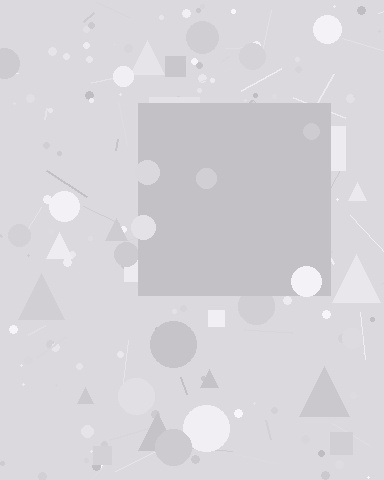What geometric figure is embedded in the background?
A square is embedded in the background.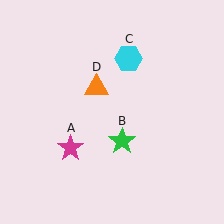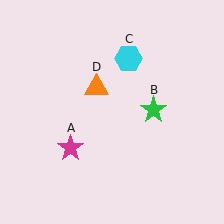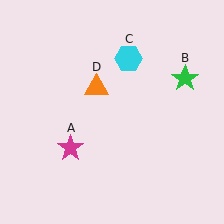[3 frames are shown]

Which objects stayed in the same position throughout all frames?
Magenta star (object A) and cyan hexagon (object C) and orange triangle (object D) remained stationary.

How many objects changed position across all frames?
1 object changed position: green star (object B).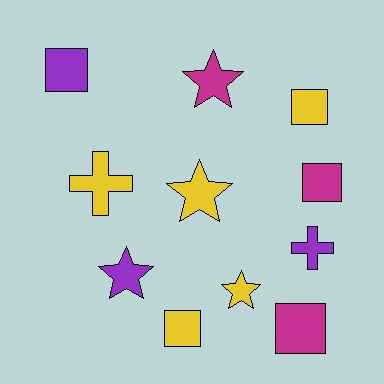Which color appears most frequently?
Yellow, with 5 objects.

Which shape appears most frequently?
Square, with 5 objects.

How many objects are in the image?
There are 11 objects.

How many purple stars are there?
There is 1 purple star.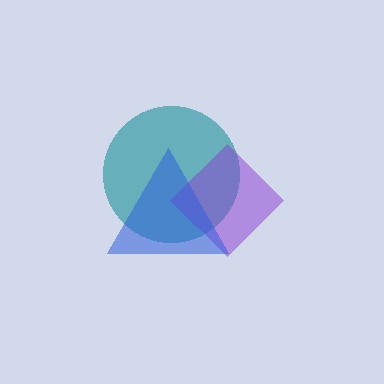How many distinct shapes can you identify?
There are 3 distinct shapes: a teal circle, a purple diamond, a blue triangle.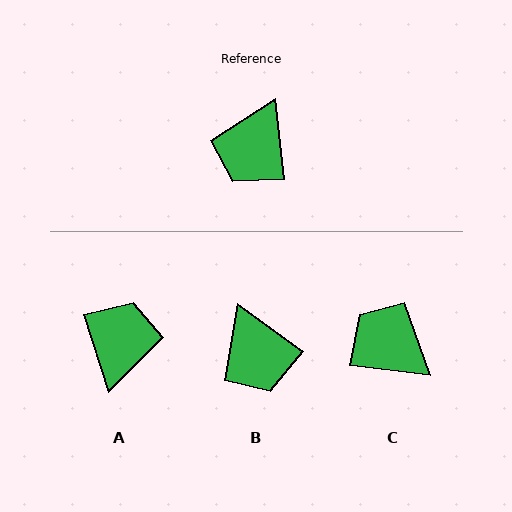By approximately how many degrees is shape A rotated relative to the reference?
Approximately 169 degrees clockwise.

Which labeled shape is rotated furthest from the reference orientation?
A, about 169 degrees away.